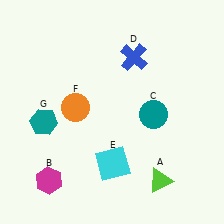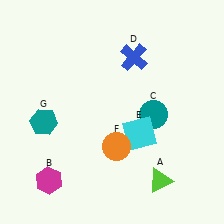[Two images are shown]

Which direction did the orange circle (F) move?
The orange circle (F) moved right.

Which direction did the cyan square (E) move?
The cyan square (E) moved up.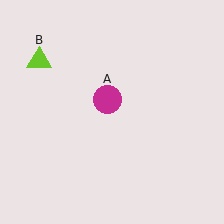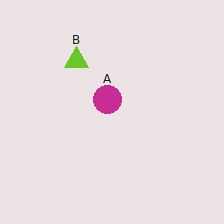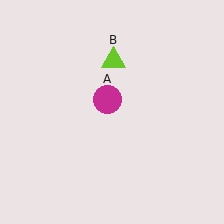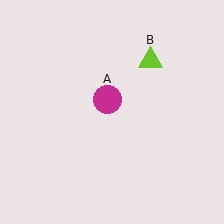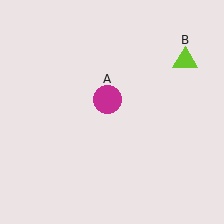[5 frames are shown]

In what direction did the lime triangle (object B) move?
The lime triangle (object B) moved right.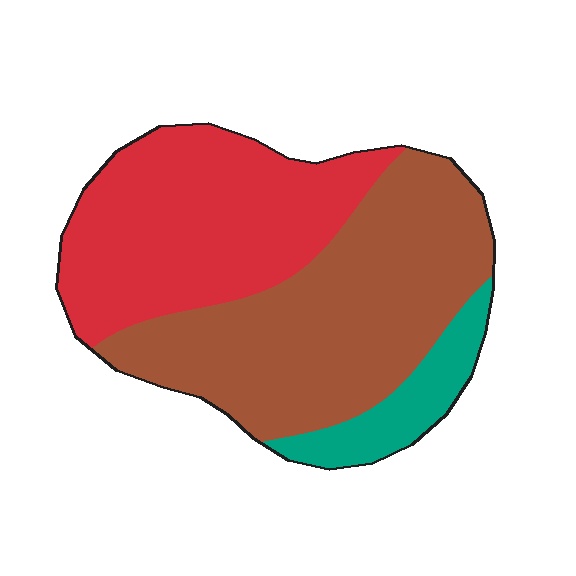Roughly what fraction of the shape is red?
Red covers about 40% of the shape.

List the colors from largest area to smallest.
From largest to smallest: brown, red, teal.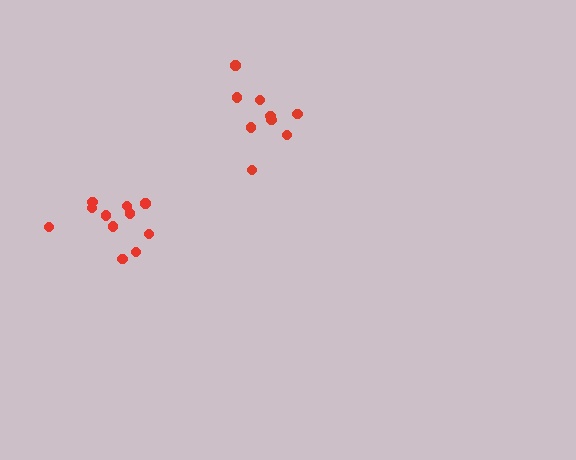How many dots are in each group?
Group 1: 9 dots, Group 2: 11 dots (20 total).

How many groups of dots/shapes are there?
There are 2 groups.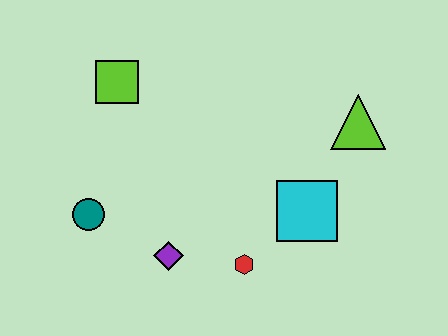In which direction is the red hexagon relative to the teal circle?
The red hexagon is to the right of the teal circle.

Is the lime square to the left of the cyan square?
Yes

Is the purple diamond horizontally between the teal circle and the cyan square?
Yes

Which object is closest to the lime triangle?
The cyan square is closest to the lime triangle.